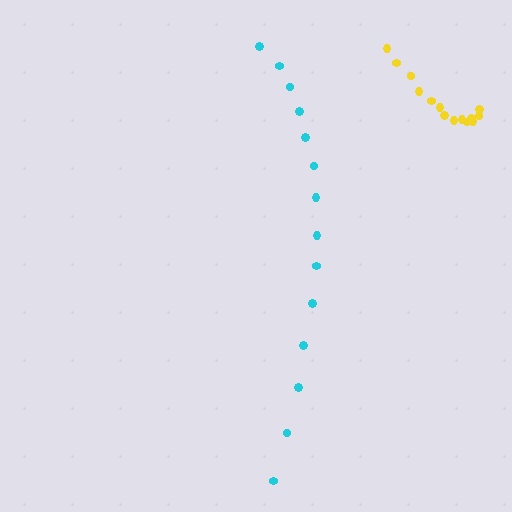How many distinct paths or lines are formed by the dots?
There are 2 distinct paths.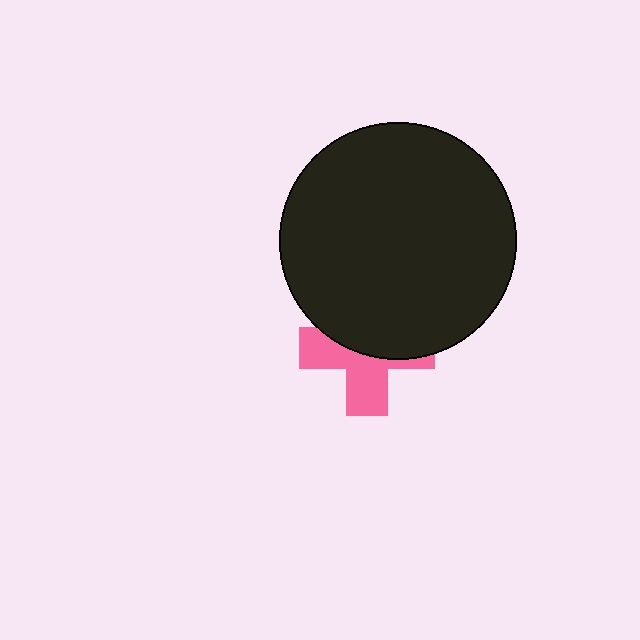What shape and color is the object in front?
The object in front is a black circle.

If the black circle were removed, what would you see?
You would see the complete pink cross.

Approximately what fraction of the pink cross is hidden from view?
Roughly 52% of the pink cross is hidden behind the black circle.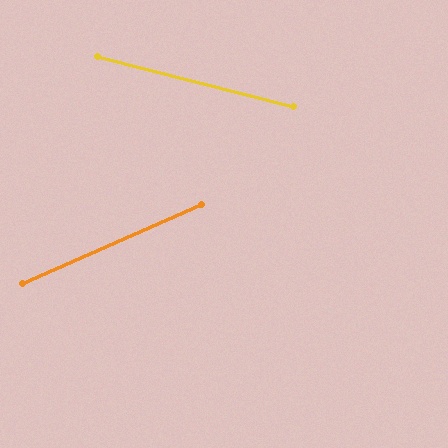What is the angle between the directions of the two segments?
Approximately 38 degrees.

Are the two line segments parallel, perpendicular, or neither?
Neither parallel nor perpendicular — they differ by about 38°.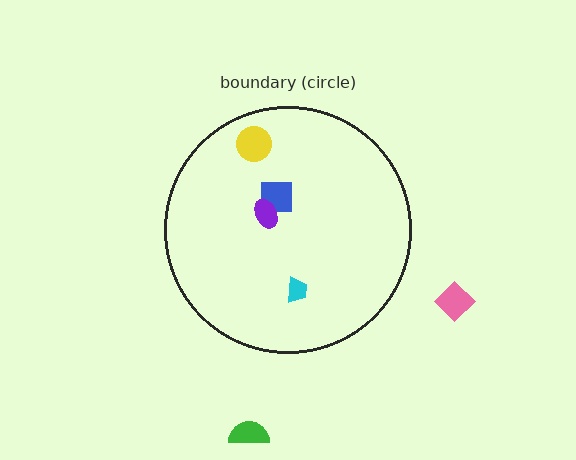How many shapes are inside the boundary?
4 inside, 2 outside.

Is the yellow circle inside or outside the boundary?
Inside.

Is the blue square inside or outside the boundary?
Inside.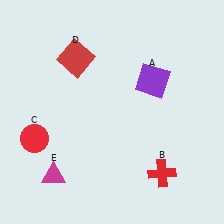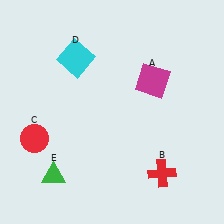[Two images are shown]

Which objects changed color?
A changed from purple to magenta. D changed from red to cyan. E changed from magenta to green.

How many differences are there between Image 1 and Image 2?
There are 3 differences between the two images.